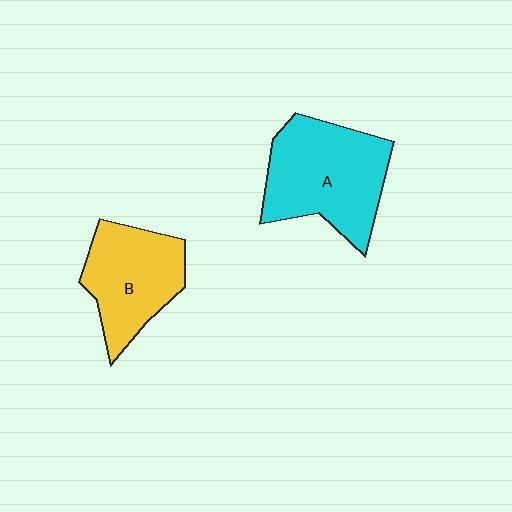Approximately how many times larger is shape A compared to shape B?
Approximately 1.3 times.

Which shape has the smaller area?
Shape B (yellow).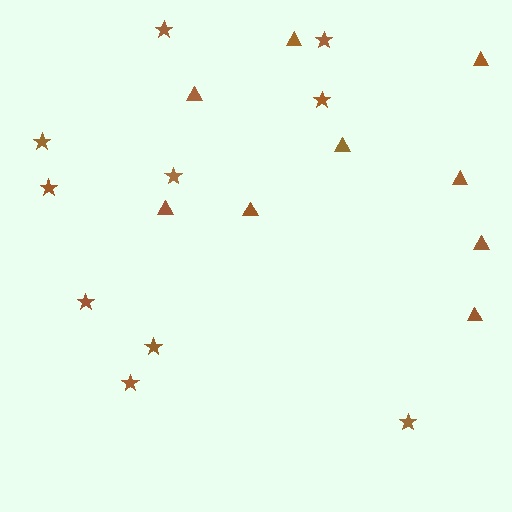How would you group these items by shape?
There are 2 groups: one group of stars (10) and one group of triangles (9).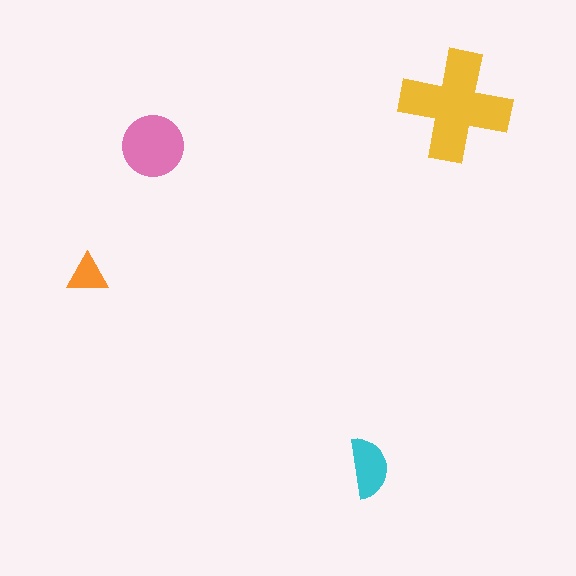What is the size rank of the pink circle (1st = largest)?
2nd.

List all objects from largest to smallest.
The yellow cross, the pink circle, the cyan semicircle, the orange triangle.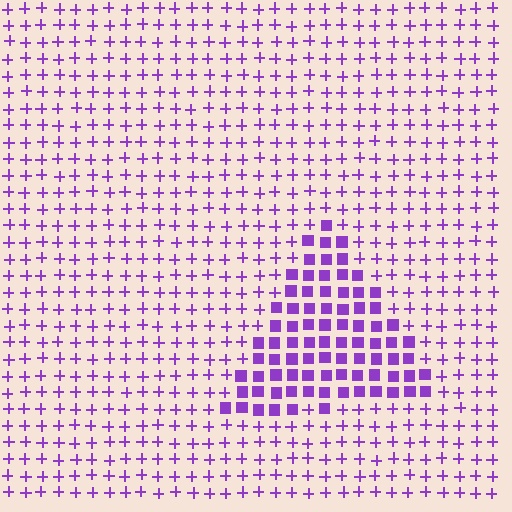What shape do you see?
I see a triangle.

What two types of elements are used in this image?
The image uses squares inside the triangle region and plus signs outside it.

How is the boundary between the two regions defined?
The boundary is defined by a change in element shape: squares inside vs. plus signs outside. All elements share the same color and spacing.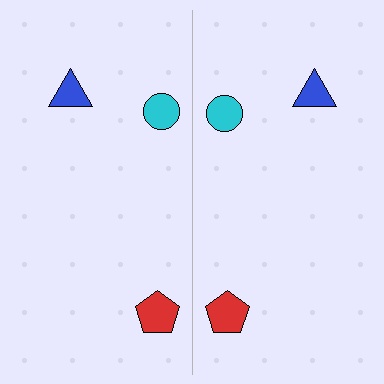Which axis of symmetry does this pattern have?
The pattern has a vertical axis of symmetry running through the center of the image.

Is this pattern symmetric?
Yes, this pattern has bilateral (reflection) symmetry.